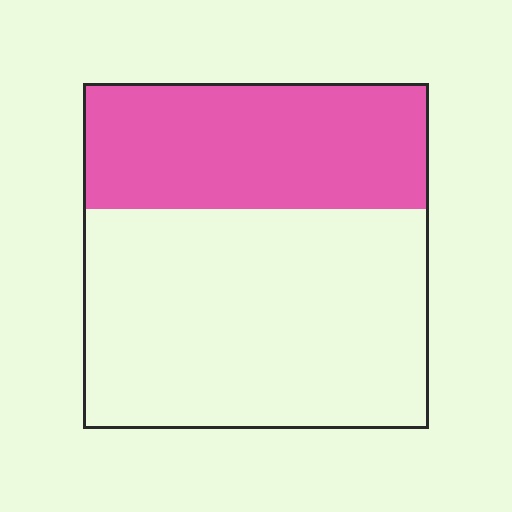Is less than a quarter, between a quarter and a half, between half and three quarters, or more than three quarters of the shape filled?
Between a quarter and a half.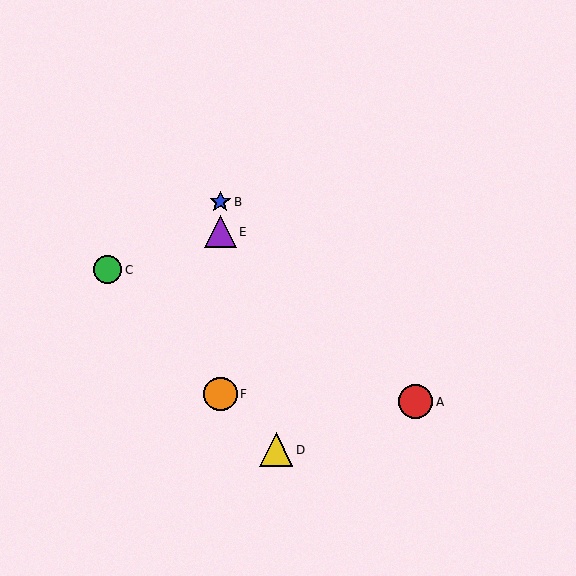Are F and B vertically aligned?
Yes, both are at x≈220.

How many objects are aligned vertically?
3 objects (B, E, F) are aligned vertically.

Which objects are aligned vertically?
Objects B, E, F are aligned vertically.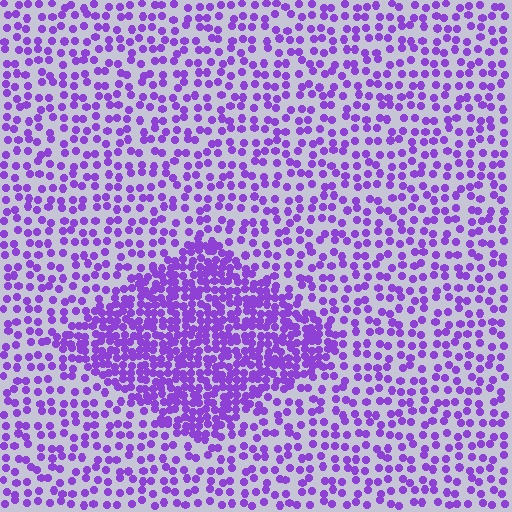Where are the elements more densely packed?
The elements are more densely packed inside the diamond boundary.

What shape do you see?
I see a diamond.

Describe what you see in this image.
The image contains small purple elements arranged at two different densities. A diamond-shaped region is visible where the elements are more densely packed than the surrounding area.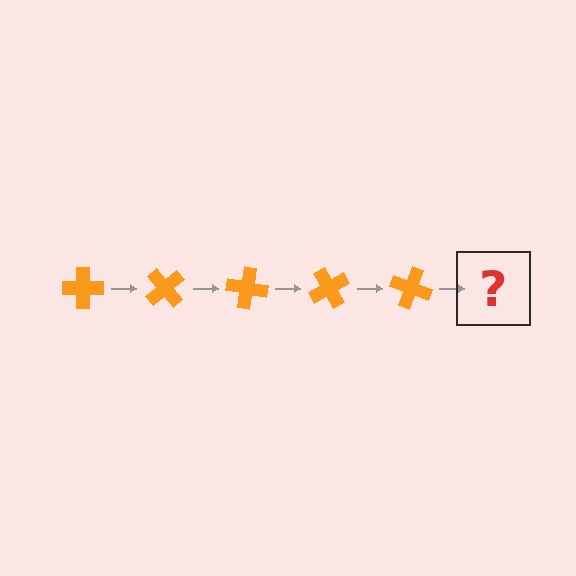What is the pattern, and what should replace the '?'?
The pattern is that the cross rotates 50 degrees each step. The '?' should be an orange cross rotated 250 degrees.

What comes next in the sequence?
The next element should be an orange cross rotated 250 degrees.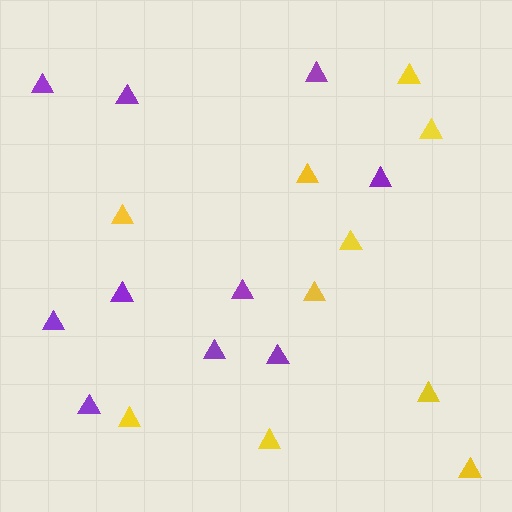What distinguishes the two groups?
There are 2 groups: one group of purple triangles (10) and one group of yellow triangles (10).